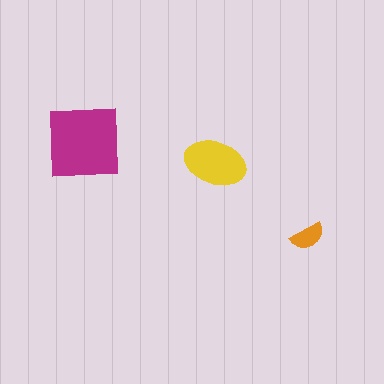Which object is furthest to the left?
The magenta square is leftmost.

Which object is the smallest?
The orange semicircle.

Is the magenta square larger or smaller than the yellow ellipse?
Larger.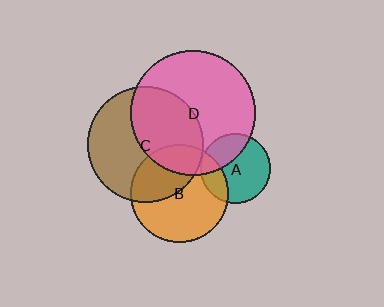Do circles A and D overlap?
Yes.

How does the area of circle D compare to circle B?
Approximately 1.6 times.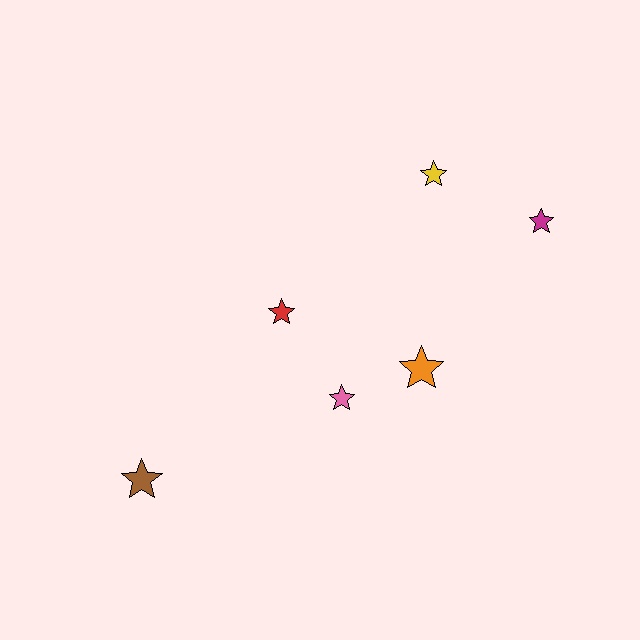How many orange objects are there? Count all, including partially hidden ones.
There is 1 orange object.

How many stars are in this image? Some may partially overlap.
There are 6 stars.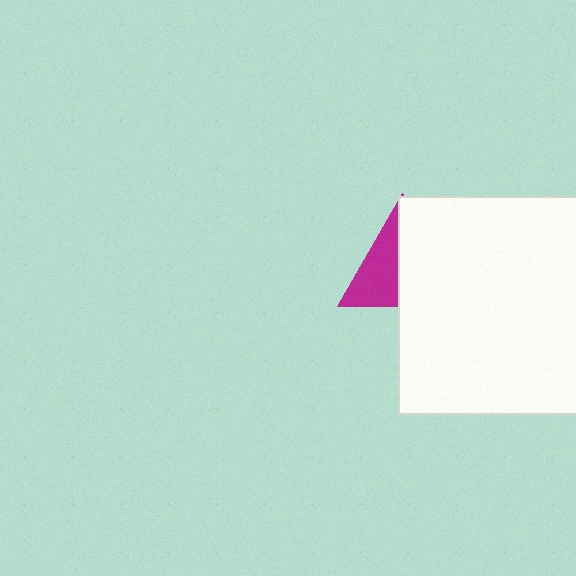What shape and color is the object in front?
The object in front is a white square.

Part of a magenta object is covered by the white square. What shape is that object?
It is a triangle.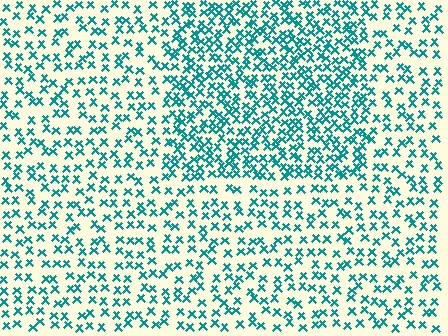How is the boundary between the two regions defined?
The boundary is defined by a change in element density (approximately 1.9x ratio). All elements are the same color, size, and shape.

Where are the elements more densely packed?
The elements are more densely packed inside the rectangle boundary.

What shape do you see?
I see a rectangle.